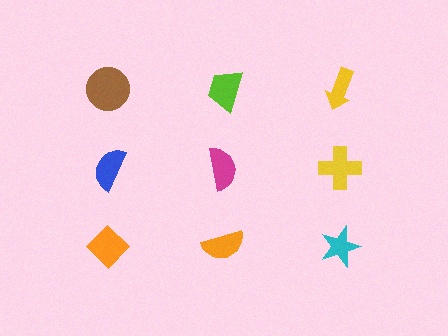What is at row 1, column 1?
A brown circle.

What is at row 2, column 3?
A yellow cross.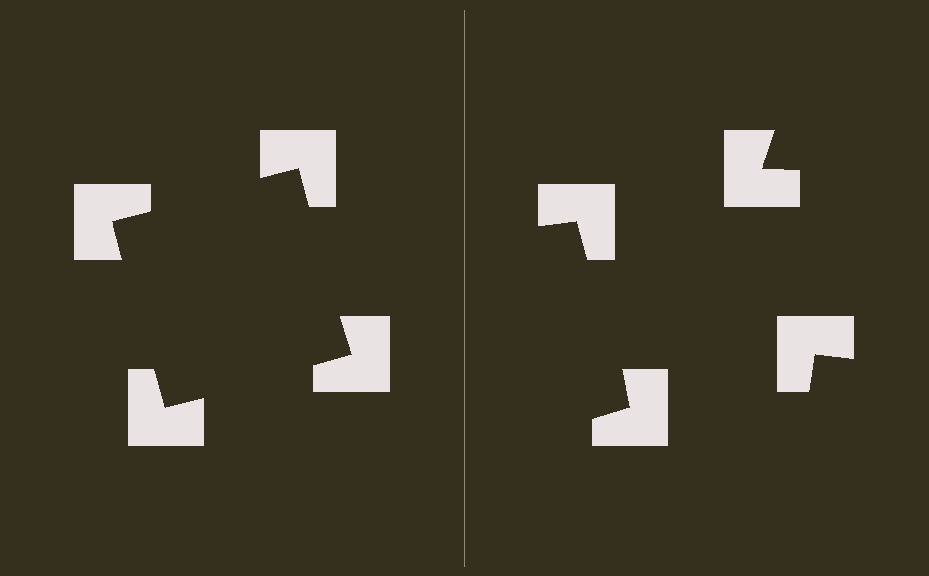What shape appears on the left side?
An illusory square.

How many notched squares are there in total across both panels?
8 — 4 on each side.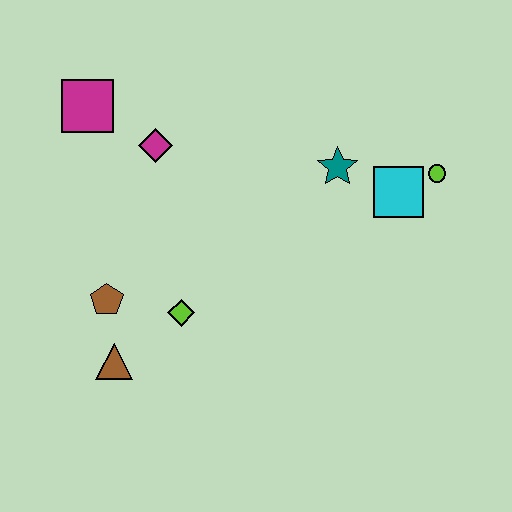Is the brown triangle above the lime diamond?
No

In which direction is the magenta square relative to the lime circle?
The magenta square is to the left of the lime circle.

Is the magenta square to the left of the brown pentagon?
Yes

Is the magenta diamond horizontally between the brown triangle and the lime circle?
Yes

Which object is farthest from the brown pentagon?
The lime circle is farthest from the brown pentagon.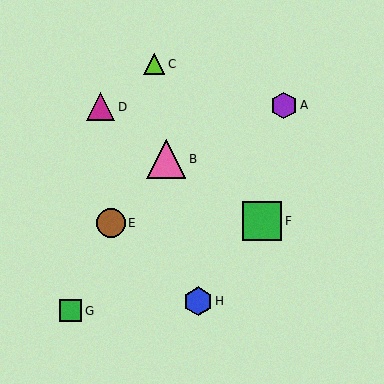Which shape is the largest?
The green square (labeled F) is the largest.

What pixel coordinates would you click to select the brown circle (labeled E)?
Click at (111, 223) to select the brown circle E.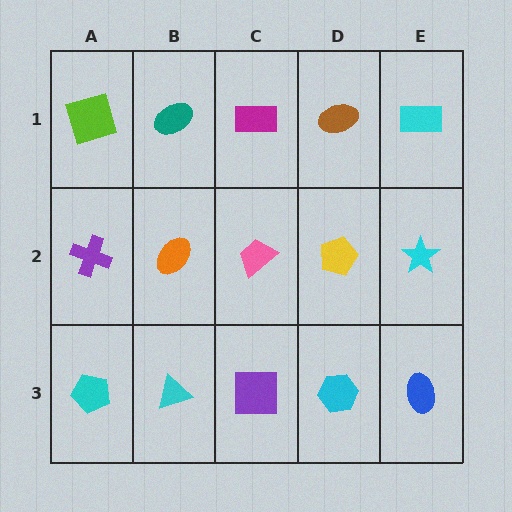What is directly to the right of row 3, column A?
A cyan triangle.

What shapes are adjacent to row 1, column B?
An orange ellipse (row 2, column B), a lime square (row 1, column A), a magenta rectangle (row 1, column C).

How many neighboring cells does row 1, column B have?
3.